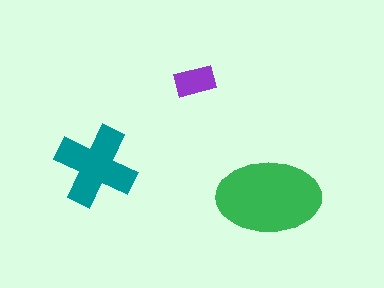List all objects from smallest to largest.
The purple rectangle, the teal cross, the green ellipse.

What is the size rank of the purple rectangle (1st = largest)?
3rd.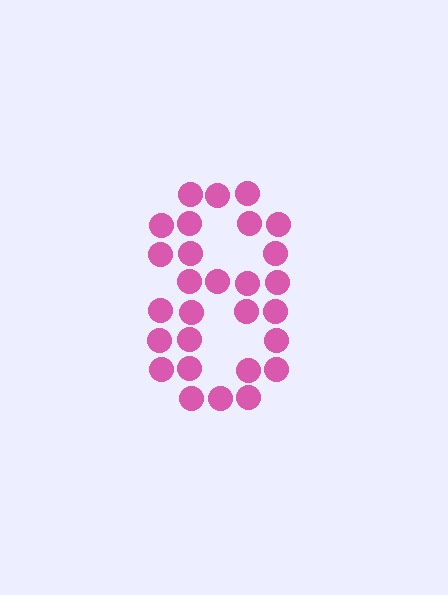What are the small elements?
The small elements are circles.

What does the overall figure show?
The overall figure shows the digit 8.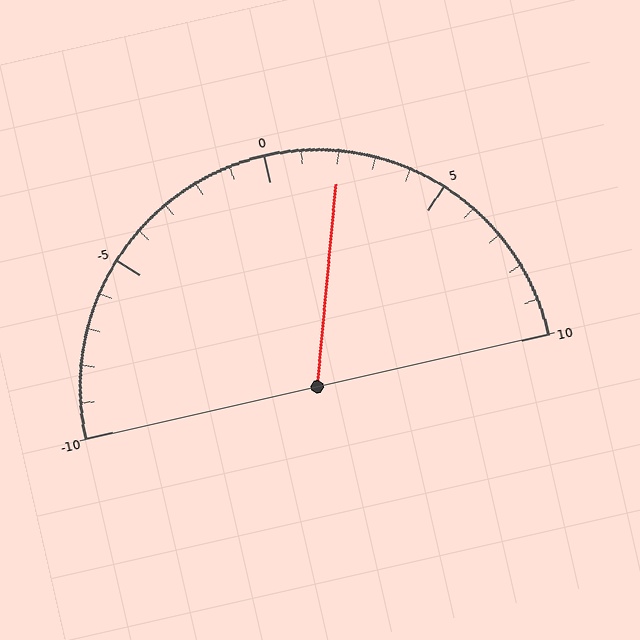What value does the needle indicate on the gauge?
The needle indicates approximately 2.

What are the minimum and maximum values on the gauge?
The gauge ranges from -10 to 10.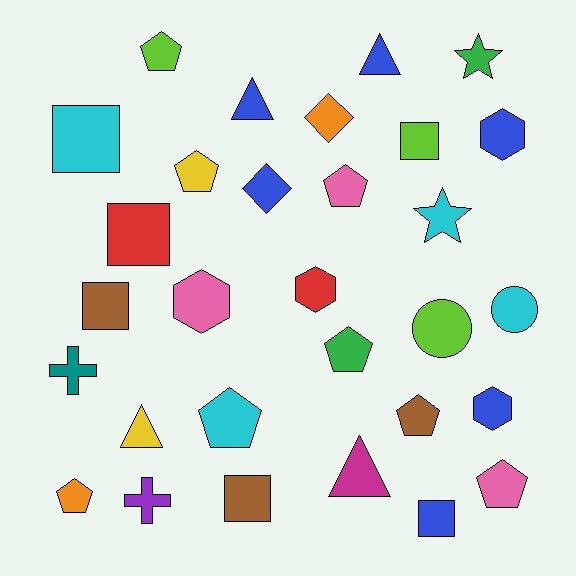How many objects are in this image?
There are 30 objects.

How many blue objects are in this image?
There are 6 blue objects.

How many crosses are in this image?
There are 2 crosses.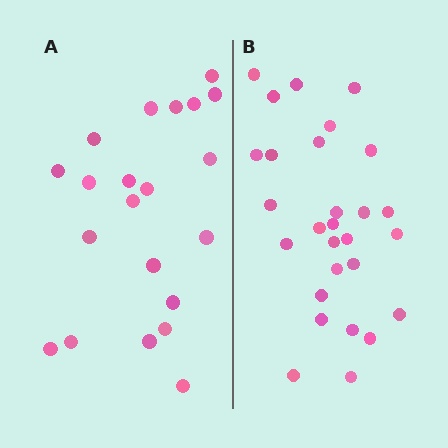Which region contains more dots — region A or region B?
Region B (the right region) has more dots.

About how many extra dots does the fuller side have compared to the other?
Region B has roughly 8 or so more dots than region A.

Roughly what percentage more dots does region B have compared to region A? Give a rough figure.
About 35% more.